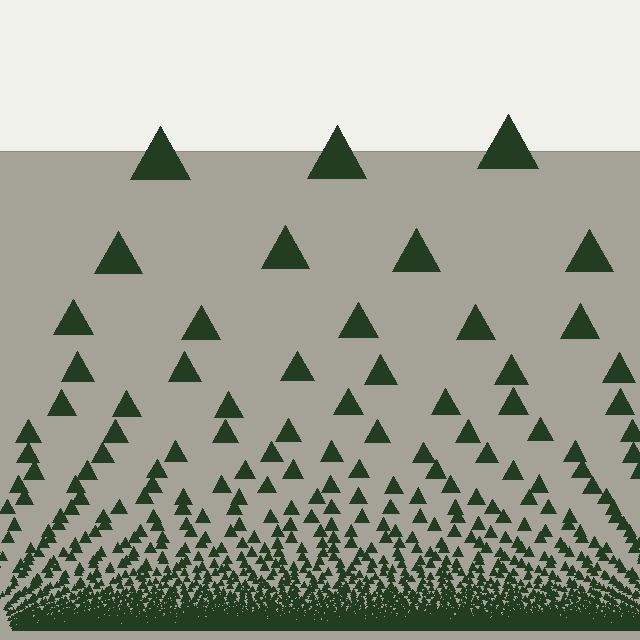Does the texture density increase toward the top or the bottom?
Density increases toward the bottom.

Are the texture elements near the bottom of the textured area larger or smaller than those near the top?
Smaller. The gradient is inverted — elements near the bottom are smaller and denser.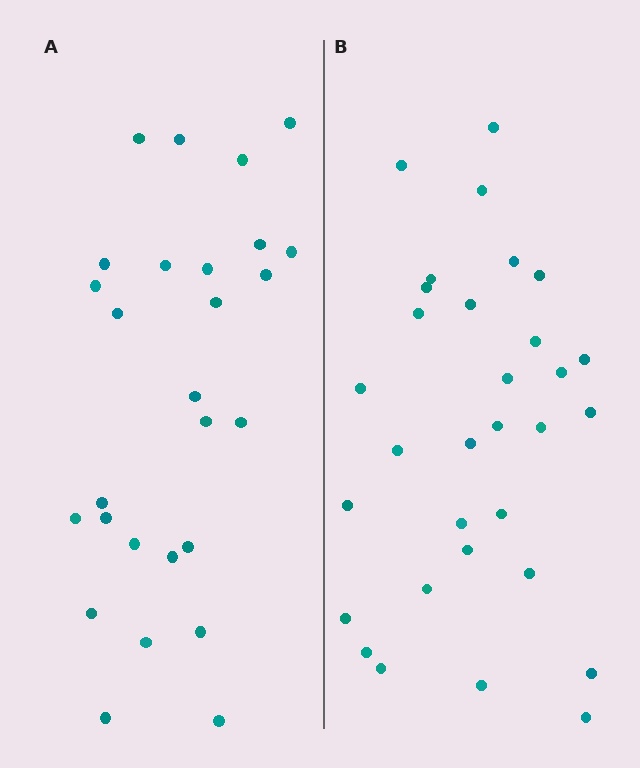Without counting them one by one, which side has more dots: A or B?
Region B (the right region) has more dots.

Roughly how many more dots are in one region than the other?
Region B has about 4 more dots than region A.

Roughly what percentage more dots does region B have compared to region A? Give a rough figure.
About 15% more.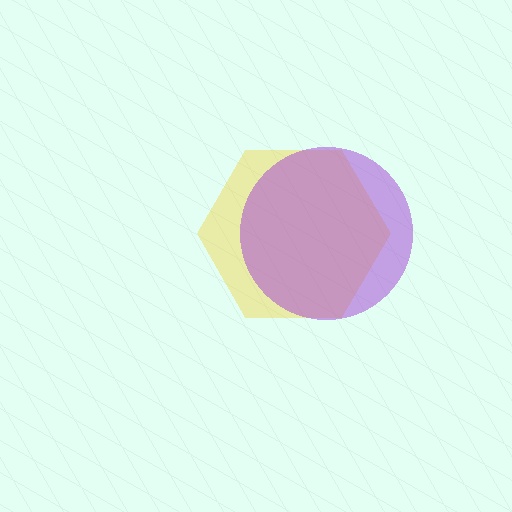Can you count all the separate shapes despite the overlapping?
Yes, there are 2 separate shapes.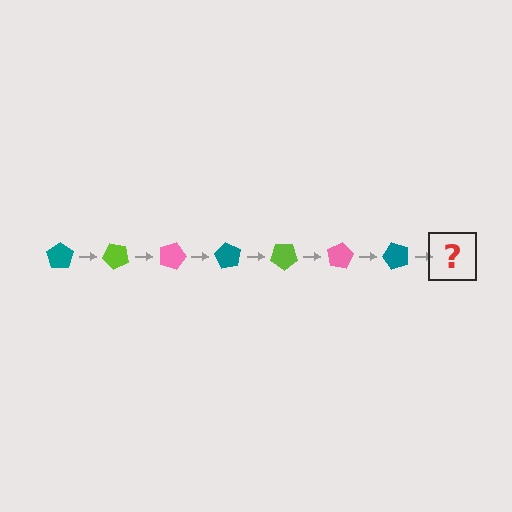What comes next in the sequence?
The next element should be a lime pentagon, rotated 315 degrees from the start.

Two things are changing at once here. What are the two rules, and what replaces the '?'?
The two rules are that it rotates 45 degrees each step and the color cycles through teal, lime, and pink. The '?' should be a lime pentagon, rotated 315 degrees from the start.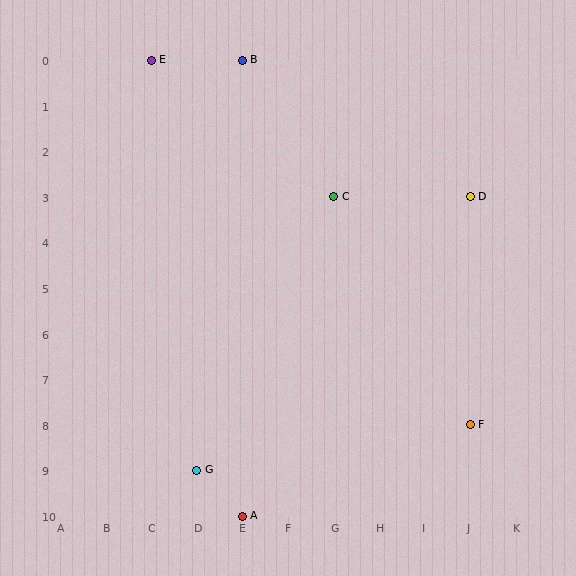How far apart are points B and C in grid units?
Points B and C are 2 columns and 3 rows apart (about 3.6 grid units diagonally).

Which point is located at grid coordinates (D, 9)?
Point G is at (D, 9).